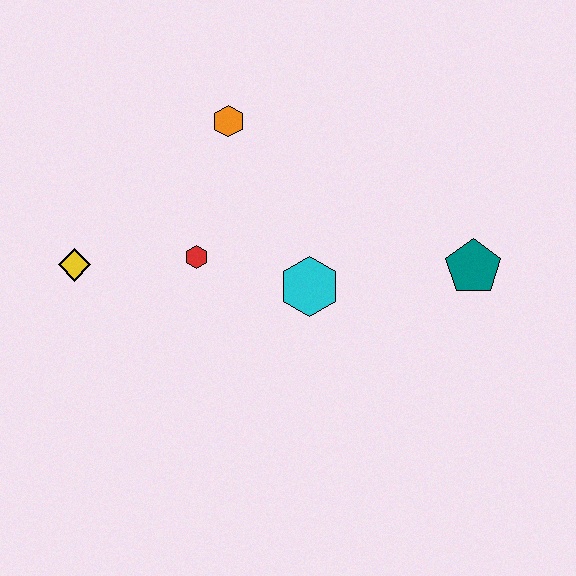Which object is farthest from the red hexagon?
The teal pentagon is farthest from the red hexagon.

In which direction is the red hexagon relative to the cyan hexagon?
The red hexagon is to the left of the cyan hexagon.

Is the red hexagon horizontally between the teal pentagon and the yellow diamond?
Yes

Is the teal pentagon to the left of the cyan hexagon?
No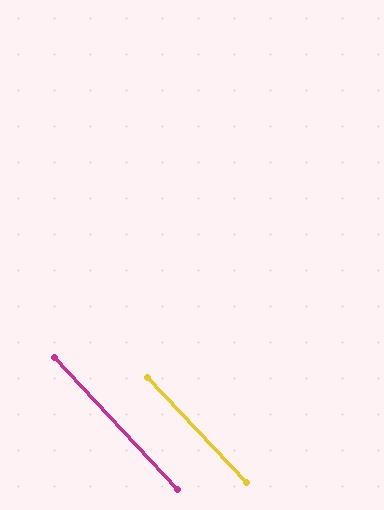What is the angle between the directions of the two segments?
Approximately 0 degrees.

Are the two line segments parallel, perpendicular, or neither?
Parallel — their directions differ by only 0.2°.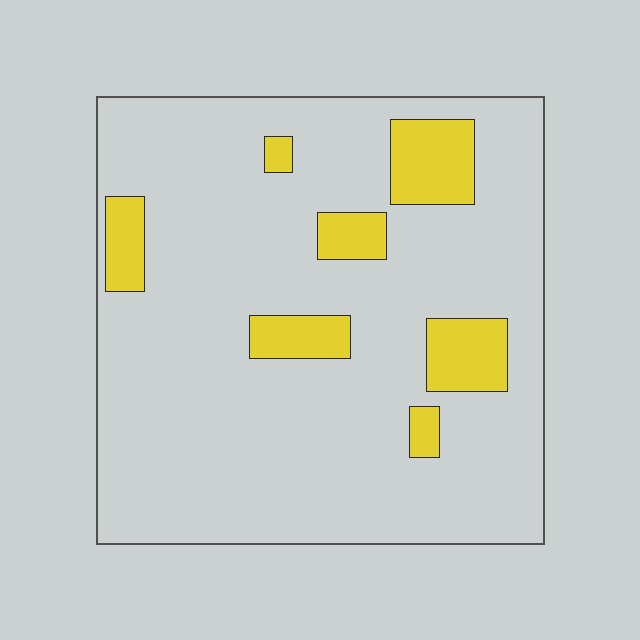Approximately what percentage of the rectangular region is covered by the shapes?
Approximately 15%.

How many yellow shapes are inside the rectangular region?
7.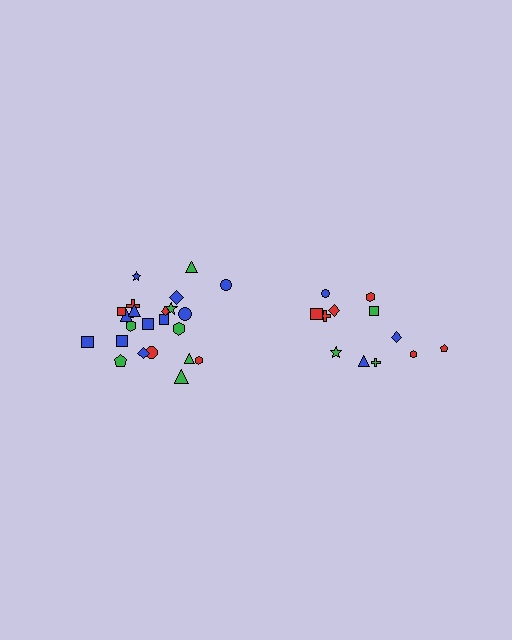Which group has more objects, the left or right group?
The left group.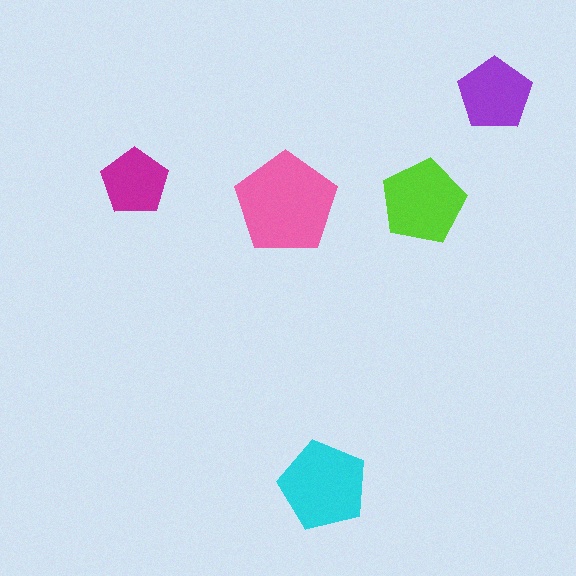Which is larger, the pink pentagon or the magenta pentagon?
The pink one.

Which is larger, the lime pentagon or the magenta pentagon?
The lime one.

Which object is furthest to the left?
The magenta pentagon is leftmost.